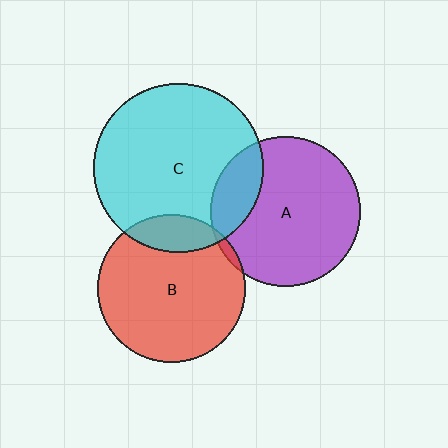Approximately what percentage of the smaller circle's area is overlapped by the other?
Approximately 5%.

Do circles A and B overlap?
Yes.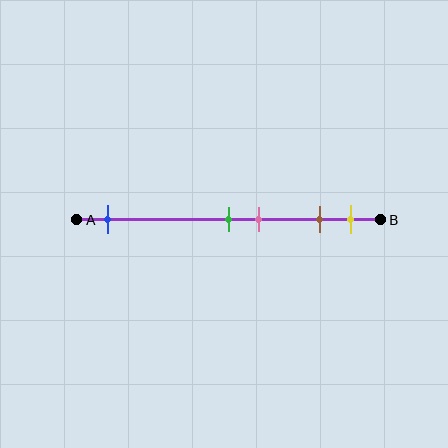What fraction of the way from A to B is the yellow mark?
The yellow mark is approximately 90% (0.9) of the way from A to B.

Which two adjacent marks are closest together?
The green and pink marks are the closest adjacent pair.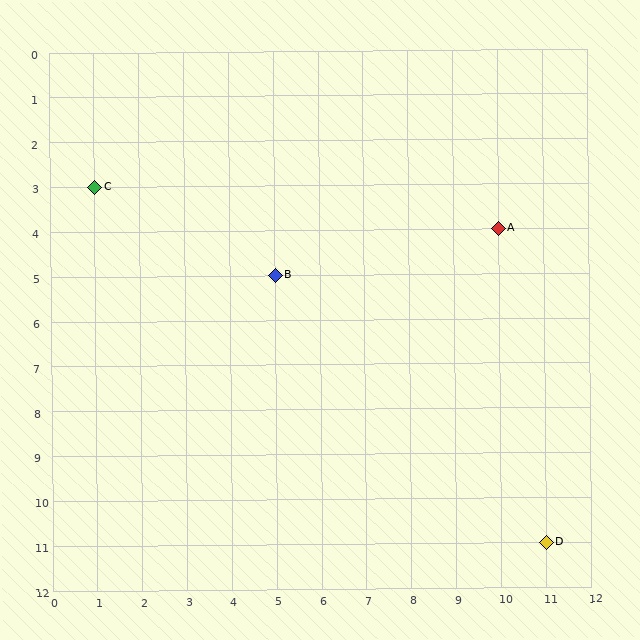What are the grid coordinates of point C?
Point C is at grid coordinates (1, 3).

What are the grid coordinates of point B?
Point B is at grid coordinates (5, 5).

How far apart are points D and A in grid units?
Points D and A are 1 column and 7 rows apart (about 7.1 grid units diagonally).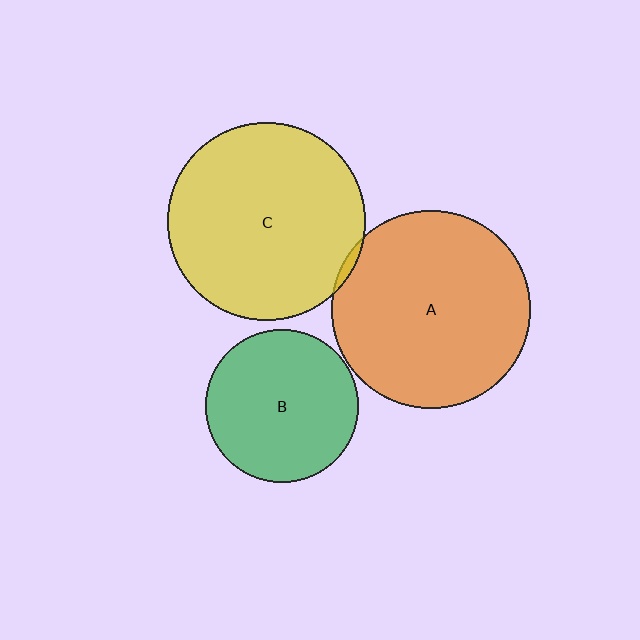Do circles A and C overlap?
Yes.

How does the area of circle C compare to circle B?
Approximately 1.7 times.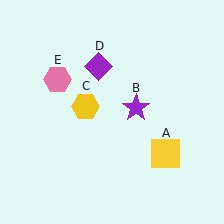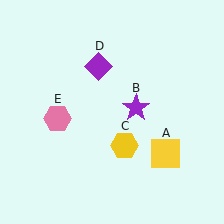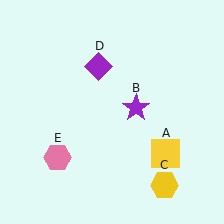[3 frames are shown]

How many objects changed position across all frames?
2 objects changed position: yellow hexagon (object C), pink hexagon (object E).